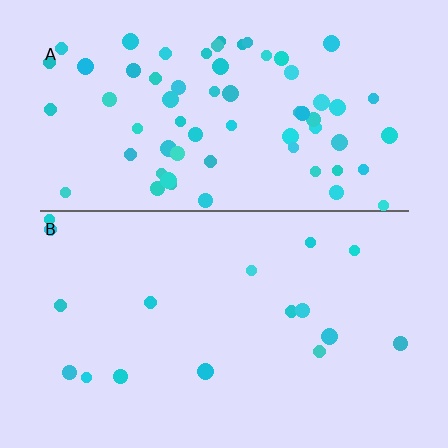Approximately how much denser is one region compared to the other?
Approximately 3.9× — region A over region B.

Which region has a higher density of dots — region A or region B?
A (the top).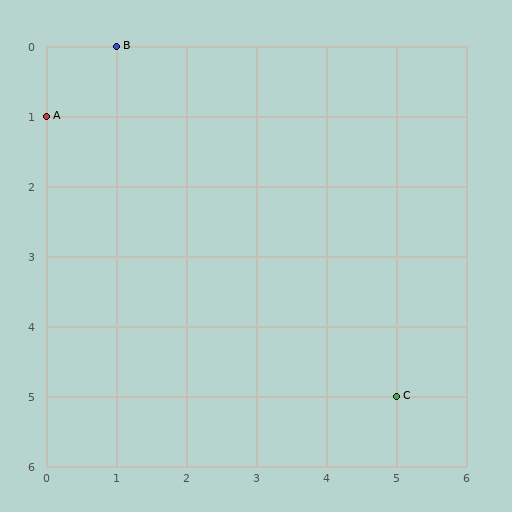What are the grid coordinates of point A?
Point A is at grid coordinates (0, 1).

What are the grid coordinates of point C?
Point C is at grid coordinates (5, 5).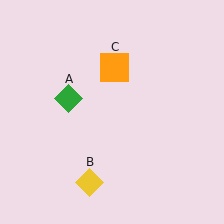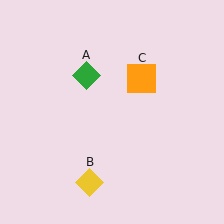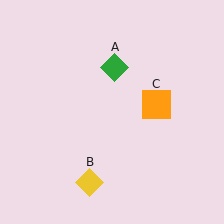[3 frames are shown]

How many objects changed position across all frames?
2 objects changed position: green diamond (object A), orange square (object C).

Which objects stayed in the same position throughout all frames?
Yellow diamond (object B) remained stationary.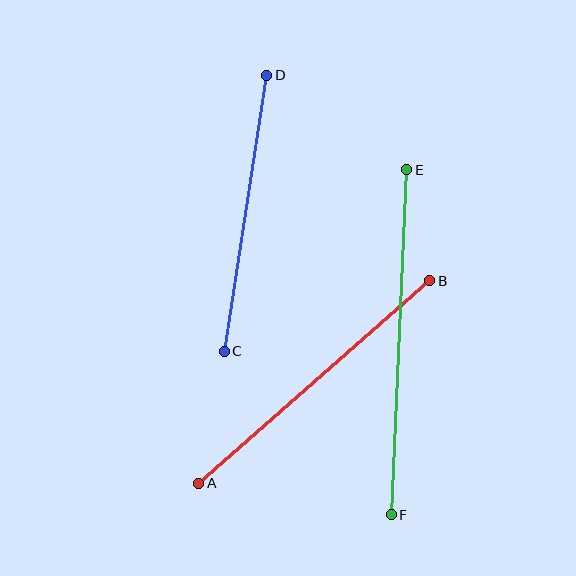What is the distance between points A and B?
The distance is approximately 307 pixels.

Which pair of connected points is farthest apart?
Points E and F are farthest apart.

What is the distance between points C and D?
The distance is approximately 279 pixels.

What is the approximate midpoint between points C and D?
The midpoint is at approximately (245, 213) pixels.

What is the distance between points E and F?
The distance is approximately 345 pixels.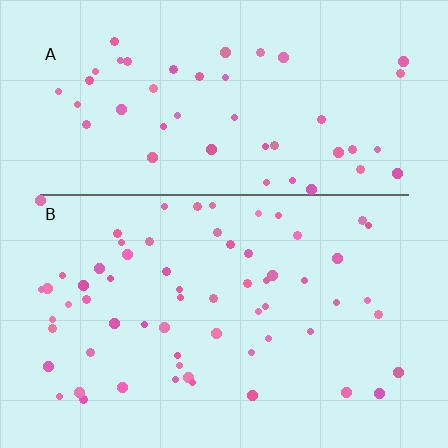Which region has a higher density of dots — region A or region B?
B (the bottom).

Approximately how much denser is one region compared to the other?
Approximately 1.3× — region B over region A.